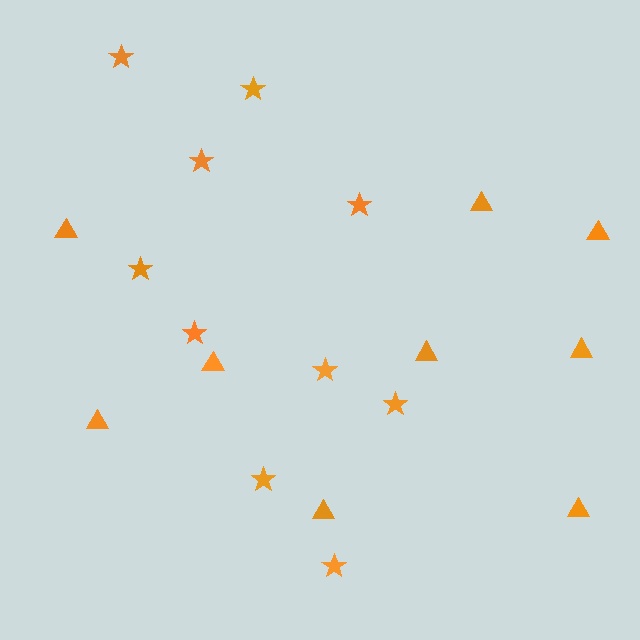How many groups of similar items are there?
There are 2 groups: one group of stars (10) and one group of triangles (9).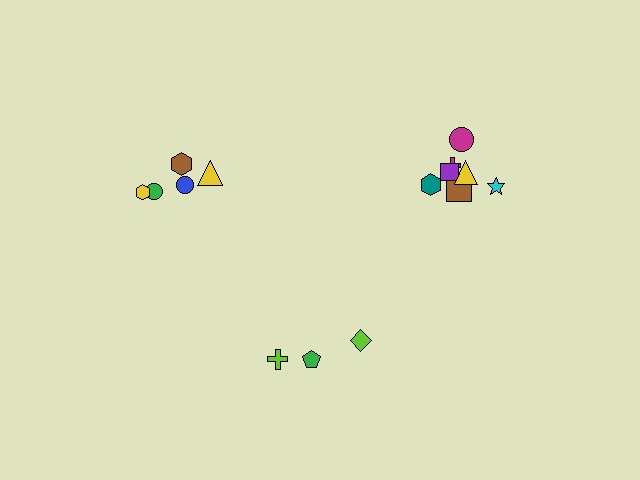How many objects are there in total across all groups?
There are 15 objects.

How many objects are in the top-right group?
There are 7 objects.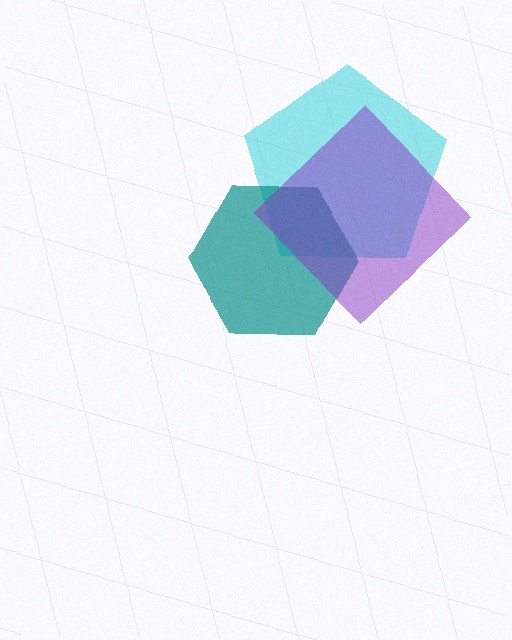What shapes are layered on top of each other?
The layered shapes are: a cyan pentagon, a teal hexagon, a purple diamond.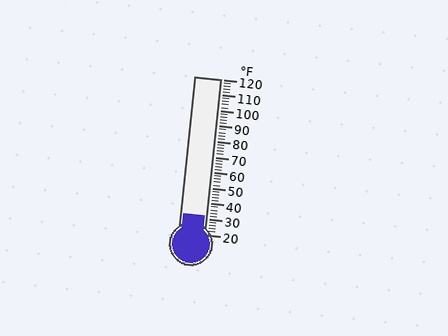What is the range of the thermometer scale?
The thermometer scale ranges from 20°F to 120°F.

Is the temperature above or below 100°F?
The temperature is below 100°F.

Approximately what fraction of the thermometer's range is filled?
The thermometer is filled to approximately 10% of its range.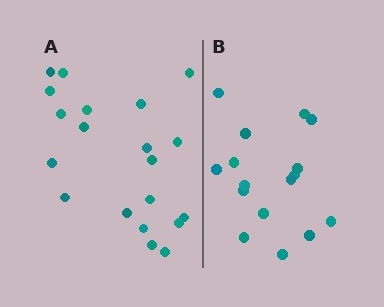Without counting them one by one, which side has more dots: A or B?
Region A (the left region) has more dots.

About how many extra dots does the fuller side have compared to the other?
Region A has about 4 more dots than region B.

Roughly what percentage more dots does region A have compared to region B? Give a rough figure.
About 25% more.